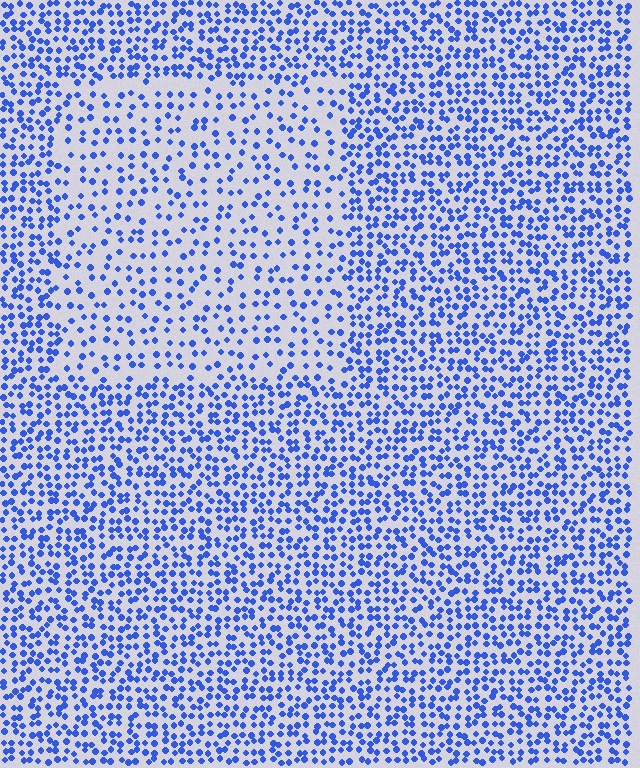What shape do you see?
I see a rectangle.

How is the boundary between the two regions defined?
The boundary is defined by a change in element density (approximately 2.0x ratio). All elements are the same color, size, and shape.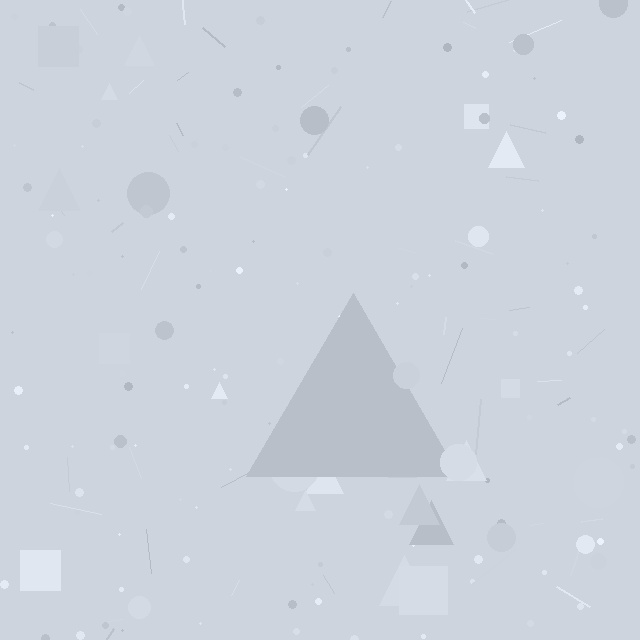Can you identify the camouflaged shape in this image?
The camouflaged shape is a triangle.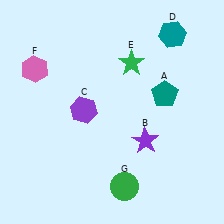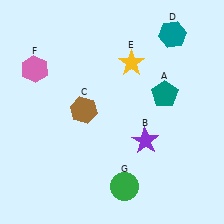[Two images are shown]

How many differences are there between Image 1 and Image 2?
There are 2 differences between the two images.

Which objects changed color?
C changed from purple to brown. E changed from green to yellow.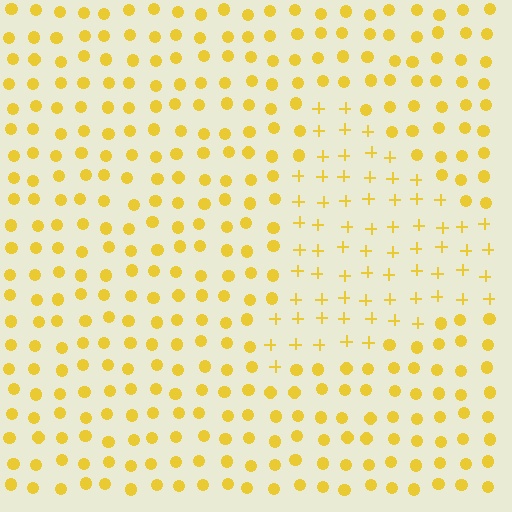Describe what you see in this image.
The image is filled with small yellow elements arranged in a uniform grid. A triangle-shaped region contains plus signs, while the surrounding area contains circles. The boundary is defined purely by the change in element shape.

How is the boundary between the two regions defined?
The boundary is defined by a change in element shape: plus signs inside vs. circles outside. All elements share the same color and spacing.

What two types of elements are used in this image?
The image uses plus signs inside the triangle region and circles outside it.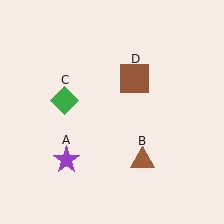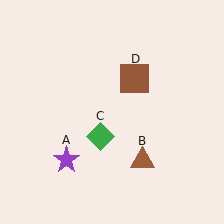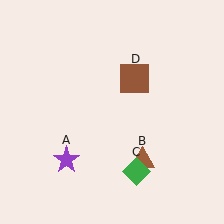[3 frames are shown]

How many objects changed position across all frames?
1 object changed position: green diamond (object C).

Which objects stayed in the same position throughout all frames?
Purple star (object A) and brown triangle (object B) and brown square (object D) remained stationary.